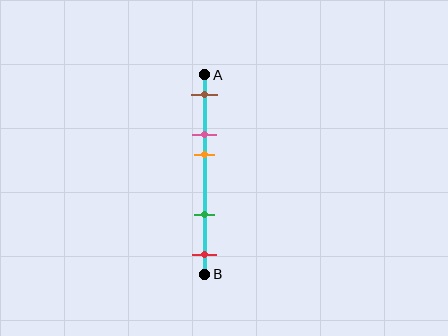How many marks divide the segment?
There are 5 marks dividing the segment.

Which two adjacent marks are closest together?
The pink and orange marks are the closest adjacent pair.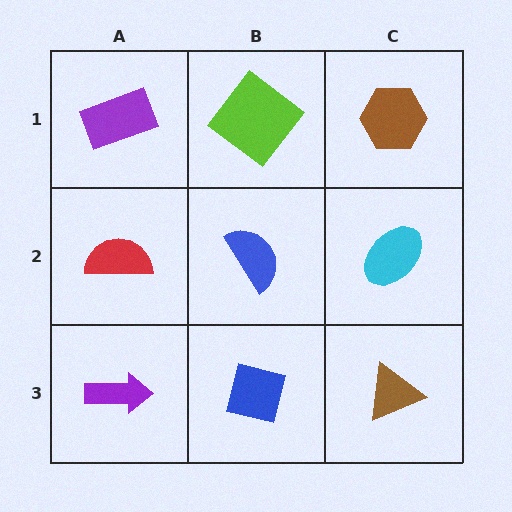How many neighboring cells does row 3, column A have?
2.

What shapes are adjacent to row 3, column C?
A cyan ellipse (row 2, column C), a blue square (row 3, column B).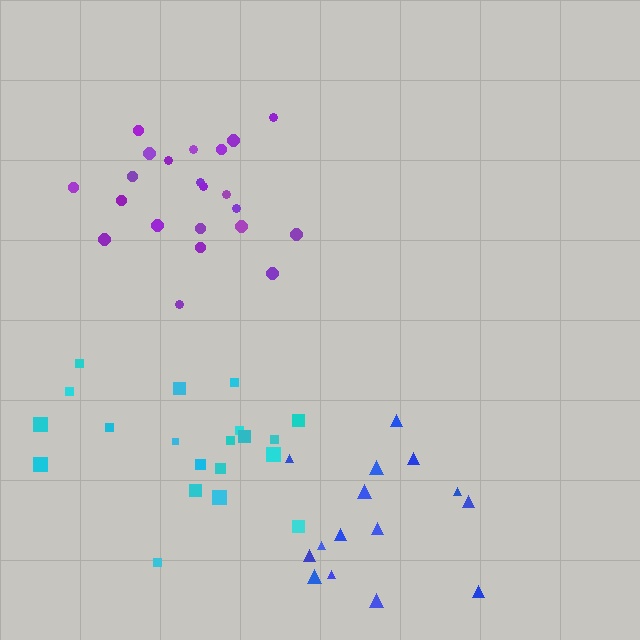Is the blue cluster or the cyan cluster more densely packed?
Blue.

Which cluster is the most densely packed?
Blue.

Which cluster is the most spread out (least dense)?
Cyan.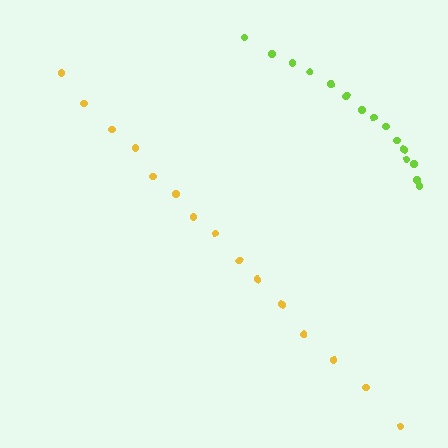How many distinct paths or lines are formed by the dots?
There are 2 distinct paths.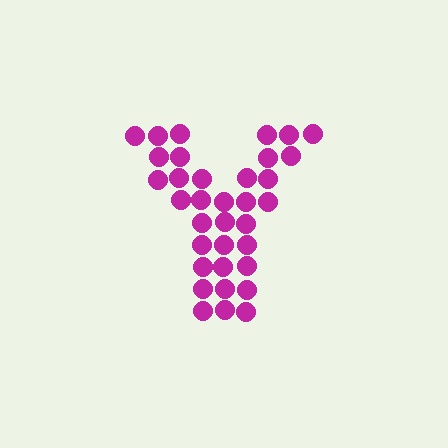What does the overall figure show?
The overall figure shows the letter Y.